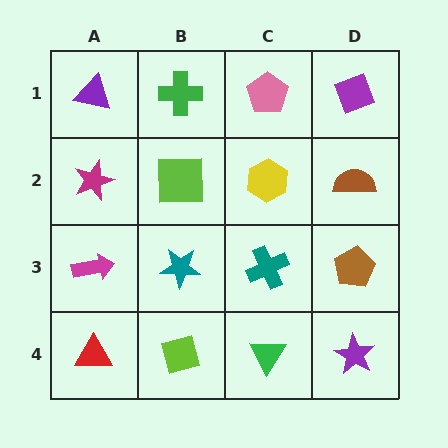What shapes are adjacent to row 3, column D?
A brown semicircle (row 2, column D), a purple star (row 4, column D), a teal cross (row 3, column C).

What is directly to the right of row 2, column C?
A brown semicircle.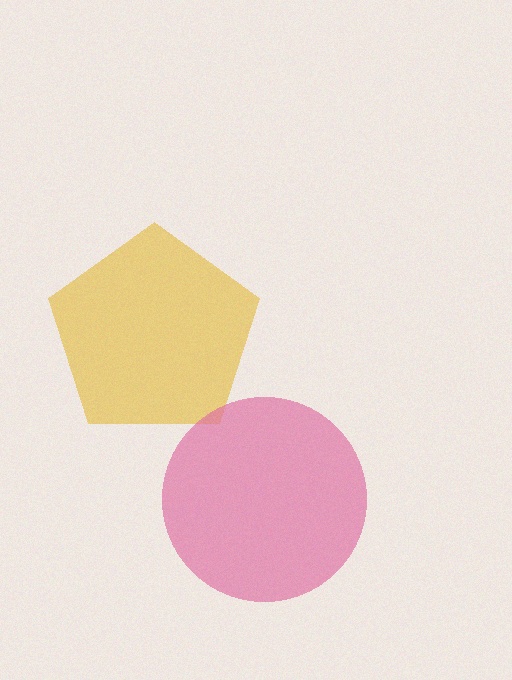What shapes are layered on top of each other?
The layered shapes are: a yellow pentagon, a pink circle.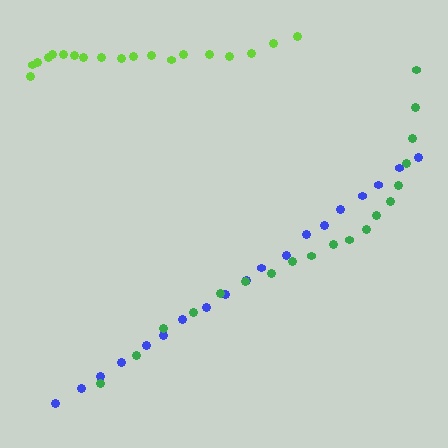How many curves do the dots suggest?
There are 3 distinct paths.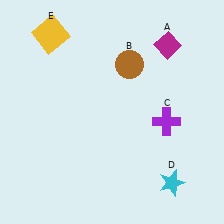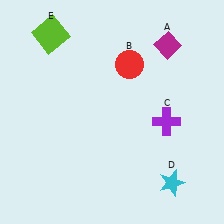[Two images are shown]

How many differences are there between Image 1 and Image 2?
There are 2 differences between the two images.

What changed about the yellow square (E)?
In Image 1, E is yellow. In Image 2, it changed to lime.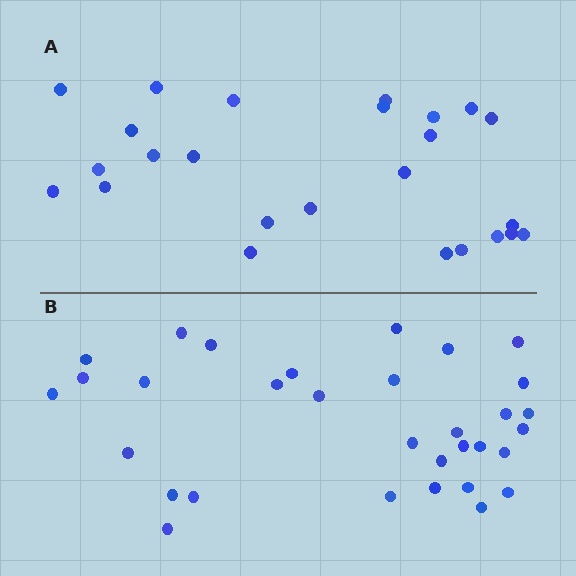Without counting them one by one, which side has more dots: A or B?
Region B (the bottom region) has more dots.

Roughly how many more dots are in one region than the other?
Region B has roughly 8 or so more dots than region A.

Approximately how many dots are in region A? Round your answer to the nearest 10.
About 20 dots. (The exact count is 25, which rounds to 20.)